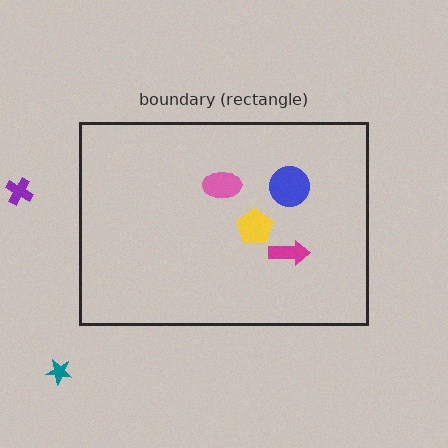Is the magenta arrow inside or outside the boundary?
Inside.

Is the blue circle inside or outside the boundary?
Inside.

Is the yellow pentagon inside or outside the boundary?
Inside.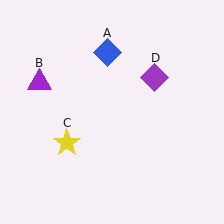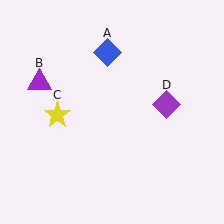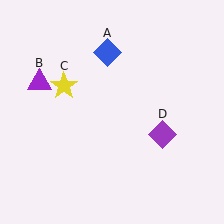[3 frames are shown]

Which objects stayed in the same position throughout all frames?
Blue diamond (object A) and purple triangle (object B) remained stationary.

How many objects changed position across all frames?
2 objects changed position: yellow star (object C), purple diamond (object D).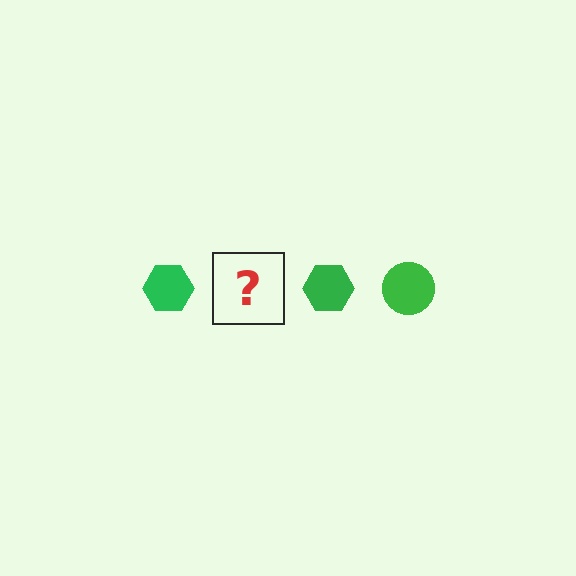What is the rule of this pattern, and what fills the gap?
The rule is that the pattern cycles through hexagon, circle shapes in green. The gap should be filled with a green circle.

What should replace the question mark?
The question mark should be replaced with a green circle.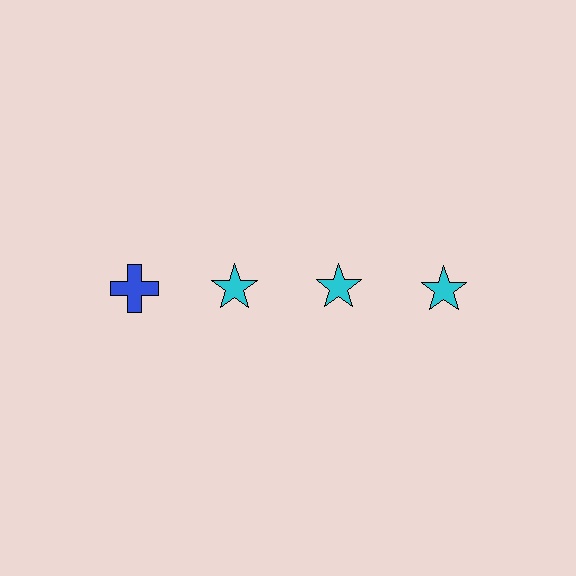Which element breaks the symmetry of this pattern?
The blue cross in the top row, leftmost column breaks the symmetry. All other shapes are cyan stars.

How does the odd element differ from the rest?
It differs in both color (blue instead of cyan) and shape (cross instead of star).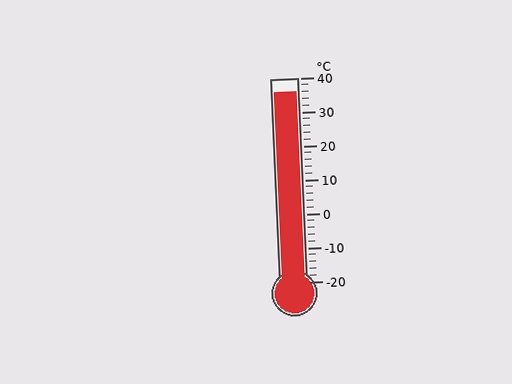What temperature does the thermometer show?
The thermometer shows approximately 36°C.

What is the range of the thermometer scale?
The thermometer scale ranges from -20°C to 40°C.